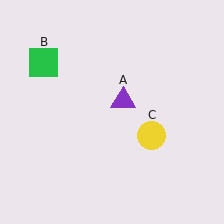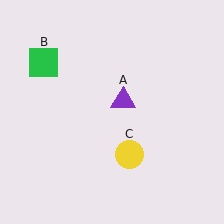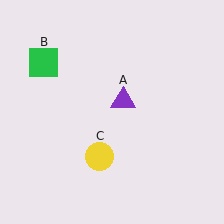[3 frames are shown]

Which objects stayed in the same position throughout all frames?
Purple triangle (object A) and green square (object B) remained stationary.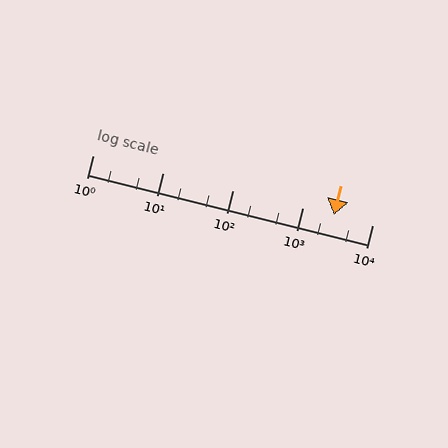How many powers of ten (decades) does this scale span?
The scale spans 4 decades, from 1 to 10000.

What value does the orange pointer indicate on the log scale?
The pointer indicates approximately 2800.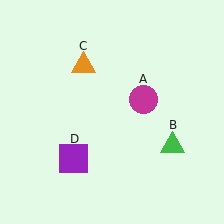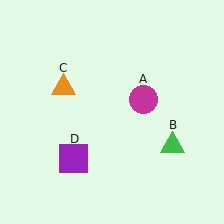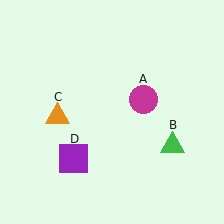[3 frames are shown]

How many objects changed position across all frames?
1 object changed position: orange triangle (object C).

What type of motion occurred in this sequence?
The orange triangle (object C) rotated counterclockwise around the center of the scene.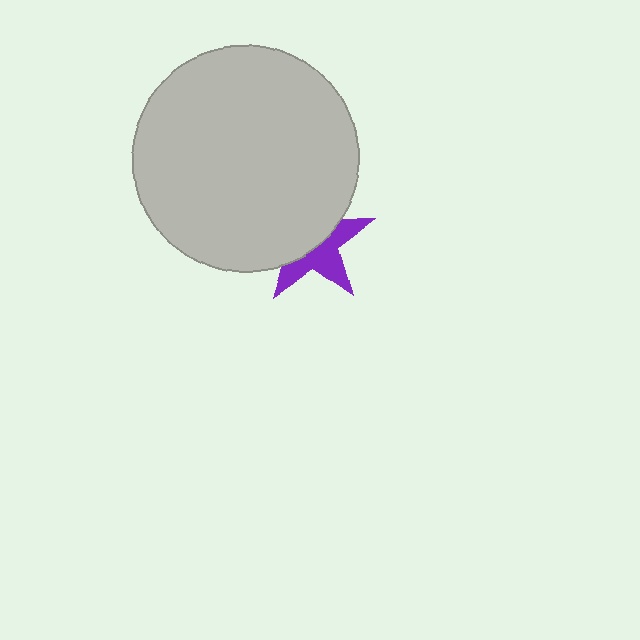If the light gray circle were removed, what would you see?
You would see the complete purple star.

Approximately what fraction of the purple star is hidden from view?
Roughly 54% of the purple star is hidden behind the light gray circle.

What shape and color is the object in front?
The object in front is a light gray circle.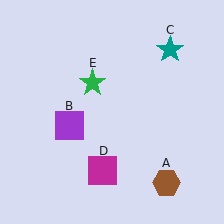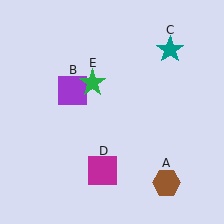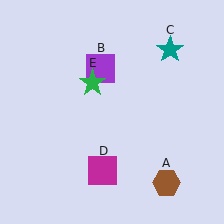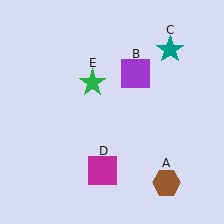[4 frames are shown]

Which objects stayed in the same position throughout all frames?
Brown hexagon (object A) and teal star (object C) and magenta square (object D) and green star (object E) remained stationary.